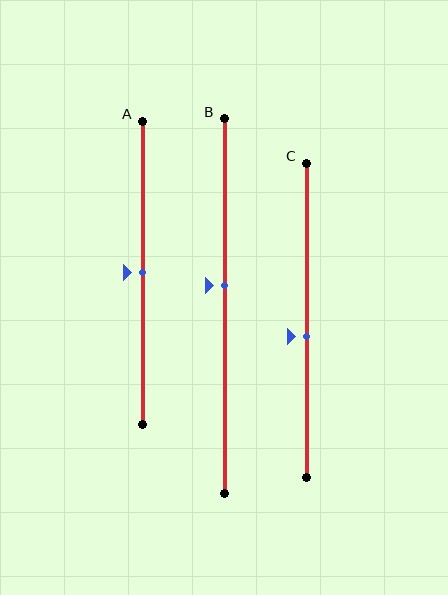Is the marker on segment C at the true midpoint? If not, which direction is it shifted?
No, the marker on segment C is shifted downward by about 5% of the segment length.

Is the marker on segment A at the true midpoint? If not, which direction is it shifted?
Yes, the marker on segment A is at the true midpoint.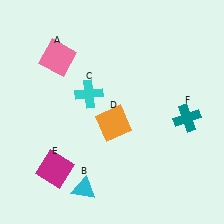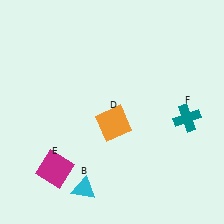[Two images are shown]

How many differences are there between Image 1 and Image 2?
There are 2 differences between the two images.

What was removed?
The pink square (A), the cyan cross (C) were removed in Image 2.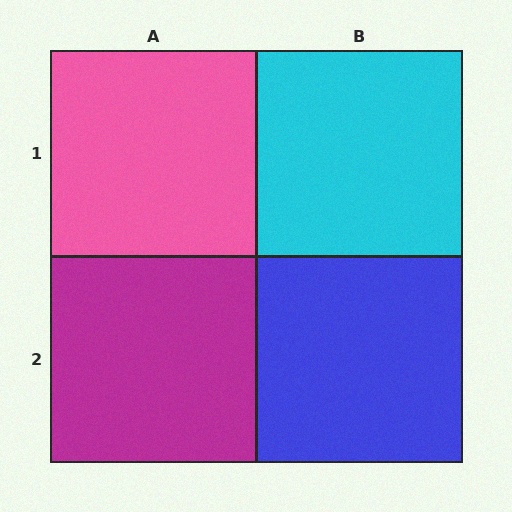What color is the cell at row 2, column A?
Magenta.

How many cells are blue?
1 cell is blue.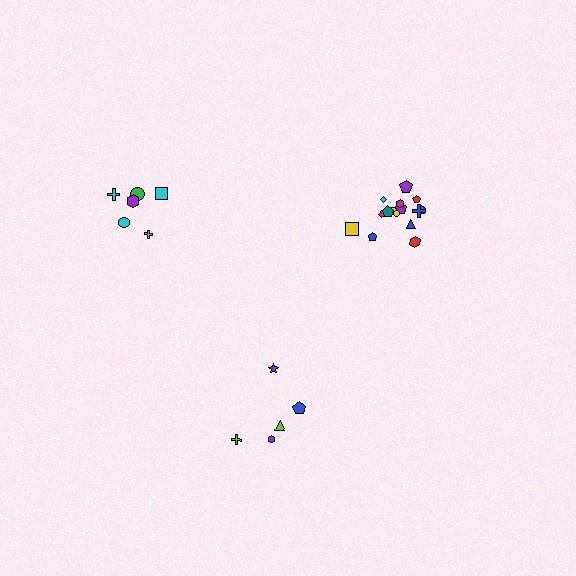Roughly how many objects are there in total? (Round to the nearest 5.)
Roughly 25 objects in total.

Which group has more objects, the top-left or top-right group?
The top-right group.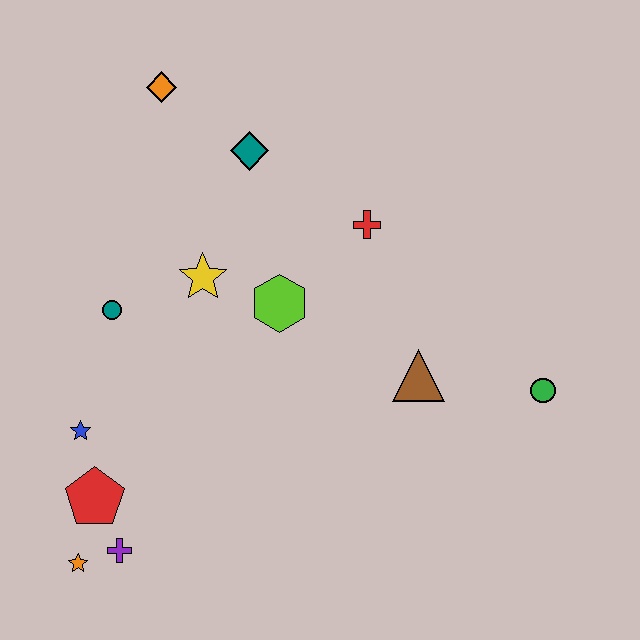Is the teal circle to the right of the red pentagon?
Yes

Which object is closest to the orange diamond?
The teal diamond is closest to the orange diamond.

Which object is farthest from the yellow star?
The green circle is farthest from the yellow star.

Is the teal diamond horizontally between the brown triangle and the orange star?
Yes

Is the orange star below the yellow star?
Yes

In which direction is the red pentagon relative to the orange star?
The red pentagon is above the orange star.